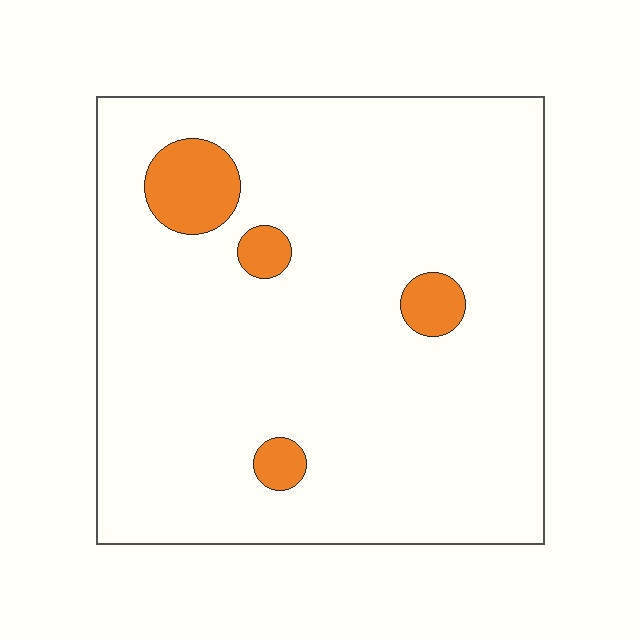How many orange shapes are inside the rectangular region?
4.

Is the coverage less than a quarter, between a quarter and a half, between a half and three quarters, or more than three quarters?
Less than a quarter.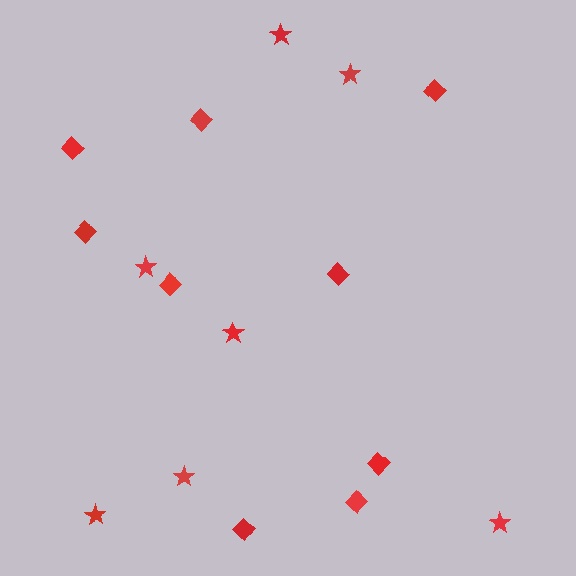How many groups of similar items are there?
There are 2 groups: one group of diamonds (9) and one group of stars (7).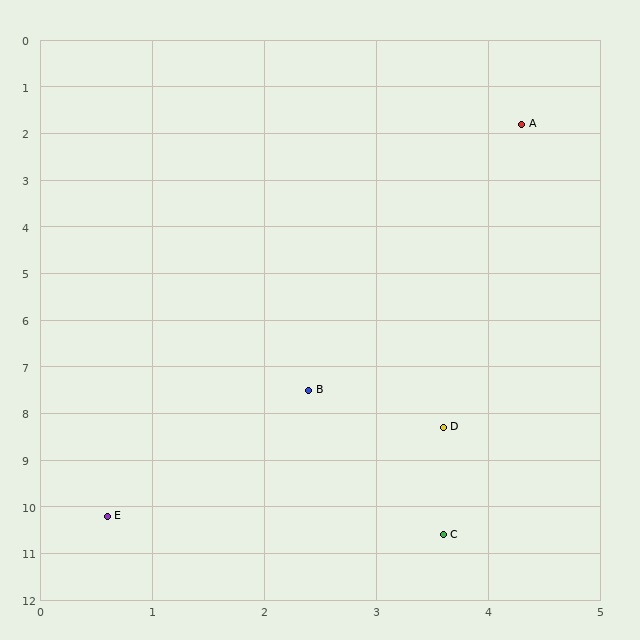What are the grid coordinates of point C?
Point C is at approximately (3.6, 10.6).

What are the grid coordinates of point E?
Point E is at approximately (0.6, 10.2).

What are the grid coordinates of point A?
Point A is at approximately (4.3, 1.8).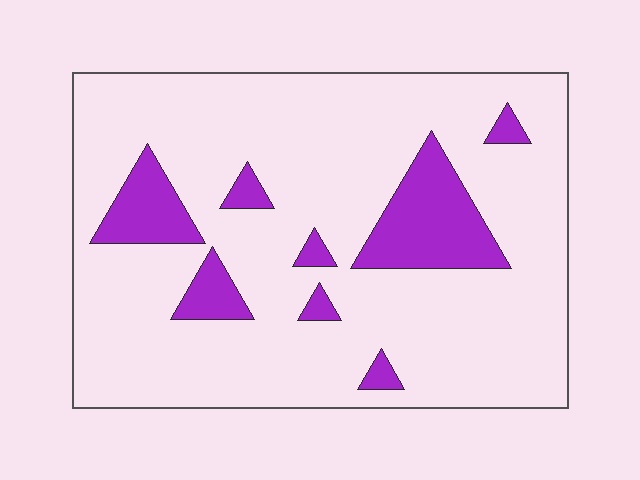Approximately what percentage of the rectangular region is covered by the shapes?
Approximately 15%.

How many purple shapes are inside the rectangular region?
8.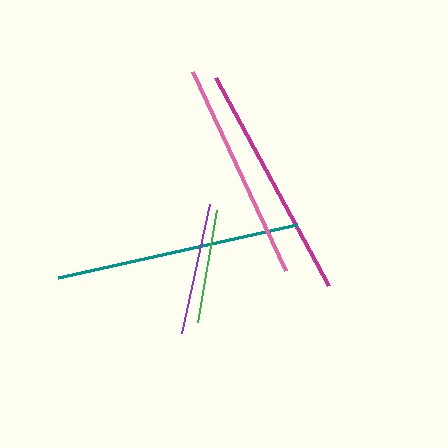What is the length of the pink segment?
The pink segment is approximately 219 pixels long.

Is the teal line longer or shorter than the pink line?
The teal line is longer than the pink line.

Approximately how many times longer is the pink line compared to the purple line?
The pink line is approximately 1.7 times the length of the purple line.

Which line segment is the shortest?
The green line is the shortest at approximately 113 pixels.